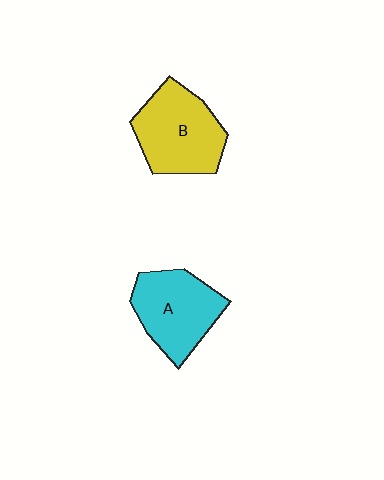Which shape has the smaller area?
Shape A (cyan).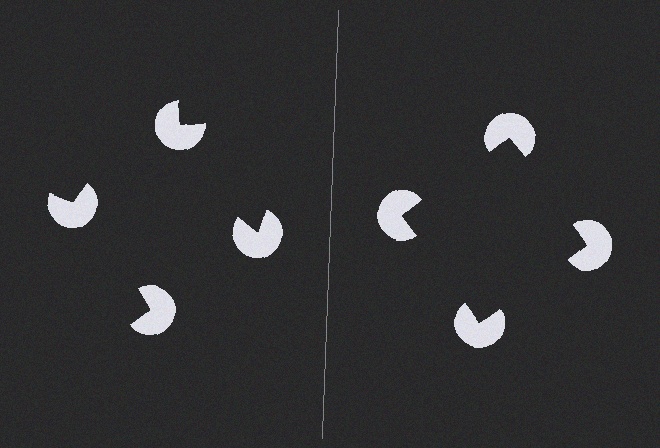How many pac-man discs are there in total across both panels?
8 — 4 on each side.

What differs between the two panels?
The pac-man discs are positioned identically on both sides; only the wedge orientations differ. On the right they align to a square; on the left they are misaligned.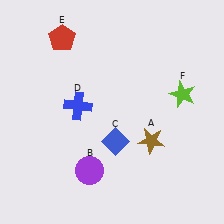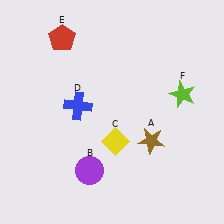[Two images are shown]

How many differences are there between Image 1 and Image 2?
There is 1 difference between the two images.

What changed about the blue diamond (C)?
In Image 1, C is blue. In Image 2, it changed to yellow.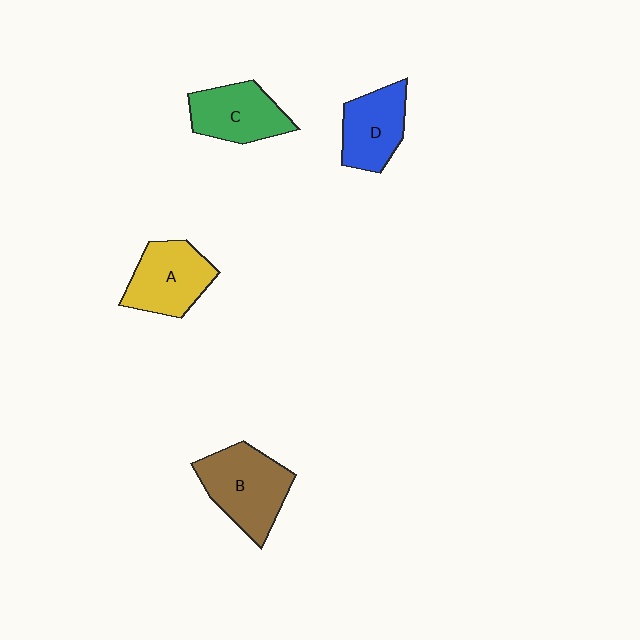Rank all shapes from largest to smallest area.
From largest to smallest: B (brown), A (yellow), C (green), D (blue).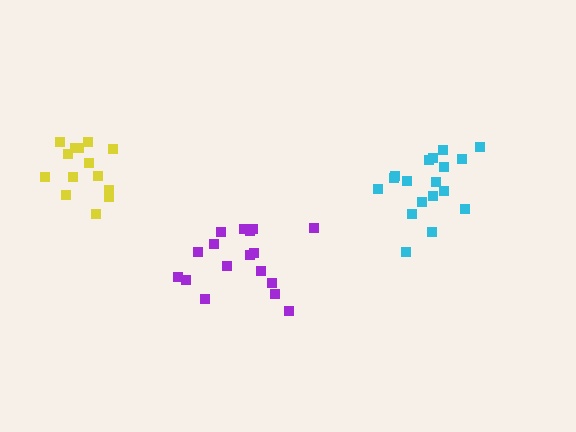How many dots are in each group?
Group 1: 17 dots, Group 2: 14 dots, Group 3: 18 dots (49 total).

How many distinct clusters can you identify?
There are 3 distinct clusters.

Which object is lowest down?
The purple cluster is bottommost.